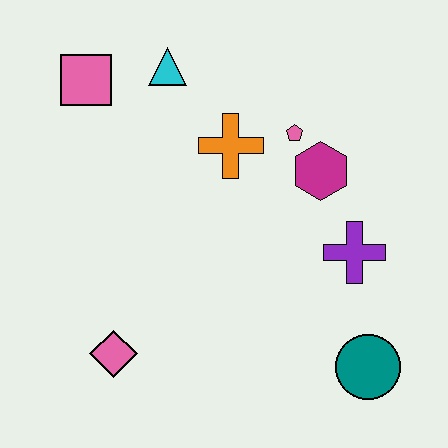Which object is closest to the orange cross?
The pink pentagon is closest to the orange cross.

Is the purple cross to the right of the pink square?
Yes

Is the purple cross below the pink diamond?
No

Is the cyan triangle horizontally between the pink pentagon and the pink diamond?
Yes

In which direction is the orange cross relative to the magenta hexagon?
The orange cross is to the left of the magenta hexagon.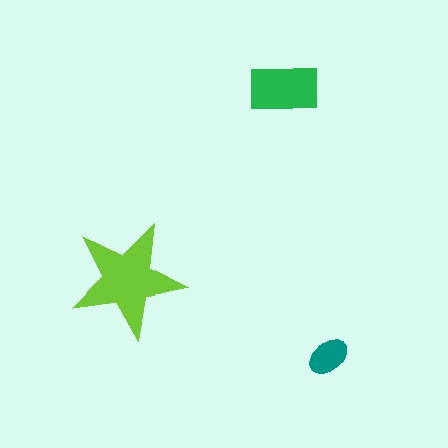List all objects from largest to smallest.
The lime star, the green rectangle, the teal ellipse.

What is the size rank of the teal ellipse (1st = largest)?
3rd.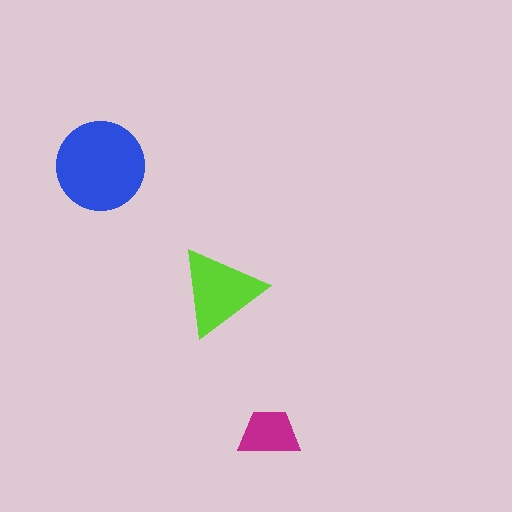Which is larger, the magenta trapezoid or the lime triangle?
The lime triangle.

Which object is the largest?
The blue circle.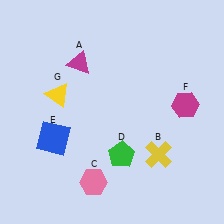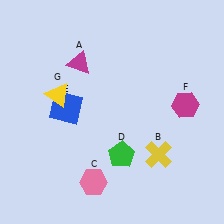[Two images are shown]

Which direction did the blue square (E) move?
The blue square (E) moved up.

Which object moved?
The blue square (E) moved up.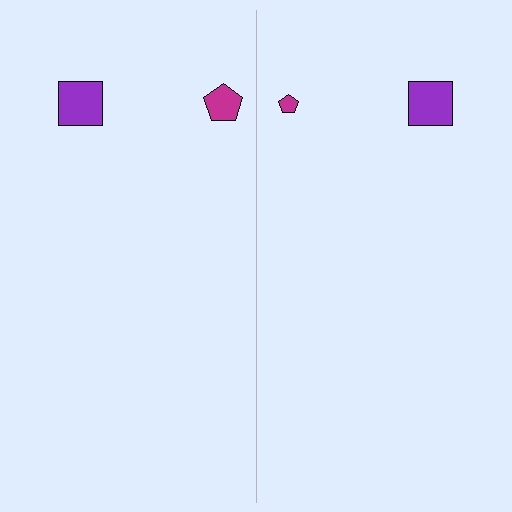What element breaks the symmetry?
The magenta pentagon on the right side has a different size than its mirror counterpart.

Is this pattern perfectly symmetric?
No, the pattern is not perfectly symmetric. The magenta pentagon on the right side has a different size than its mirror counterpart.